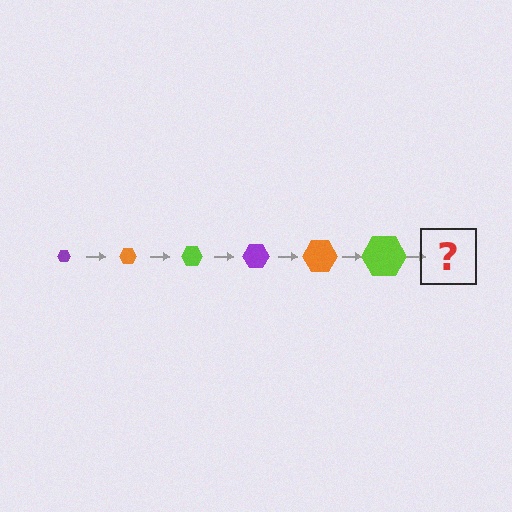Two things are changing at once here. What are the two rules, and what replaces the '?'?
The two rules are that the hexagon grows larger each step and the color cycles through purple, orange, and lime. The '?' should be a purple hexagon, larger than the previous one.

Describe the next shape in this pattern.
It should be a purple hexagon, larger than the previous one.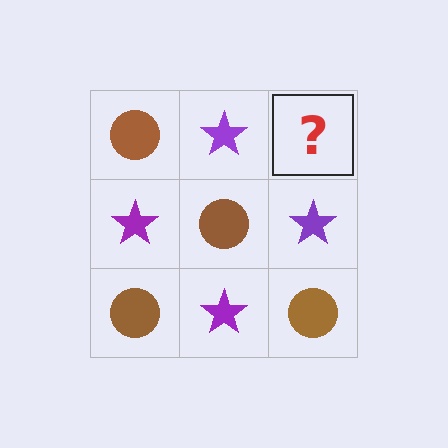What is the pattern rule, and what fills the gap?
The rule is that it alternates brown circle and purple star in a checkerboard pattern. The gap should be filled with a brown circle.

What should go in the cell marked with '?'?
The missing cell should contain a brown circle.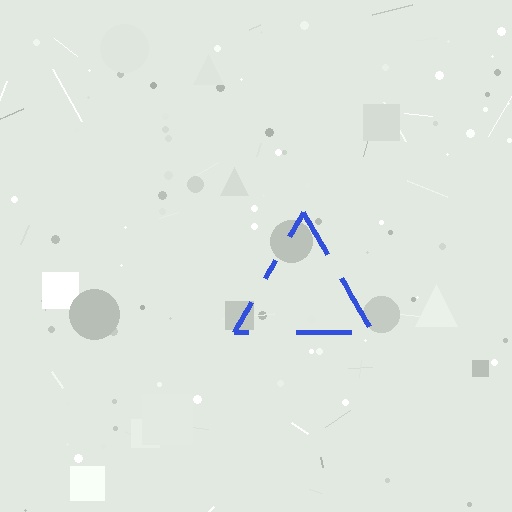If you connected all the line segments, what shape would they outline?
They would outline a triangle.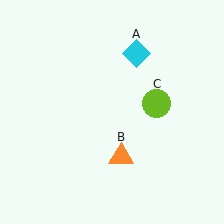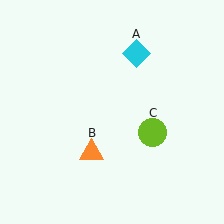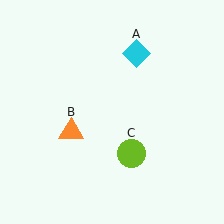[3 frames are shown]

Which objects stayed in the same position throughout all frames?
Cyan diamond (object A) remained stationary.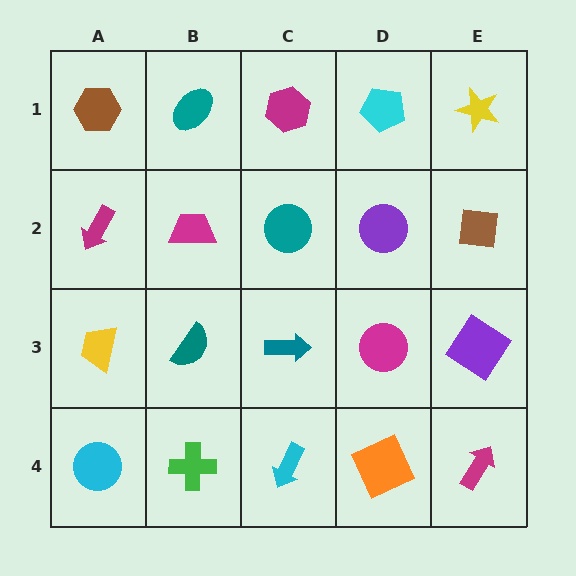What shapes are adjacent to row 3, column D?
A purple circle (row 2, column D), an orange square (row 4, column D), a teal arrow (row 3, column C), a purple diamond (row 3, column E).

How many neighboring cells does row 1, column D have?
3.